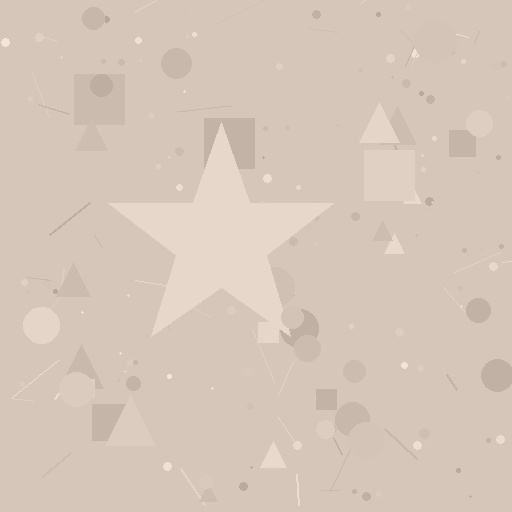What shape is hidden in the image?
A star is hidden in the image.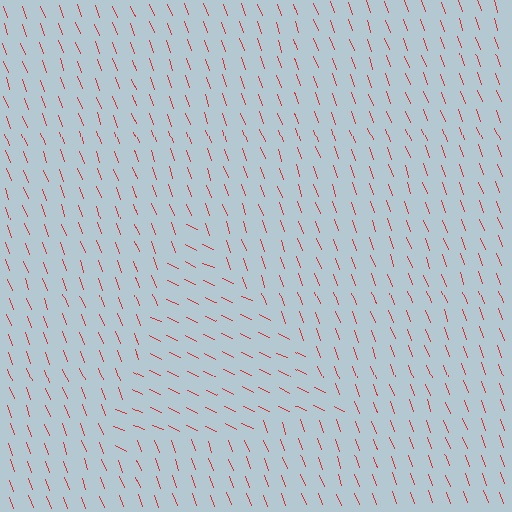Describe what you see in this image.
The image is filled with small red line segments. A triangle region in the image has lines oriented differently from the surrounding lines, creating a visible texture boundary.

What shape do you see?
I see a triangle.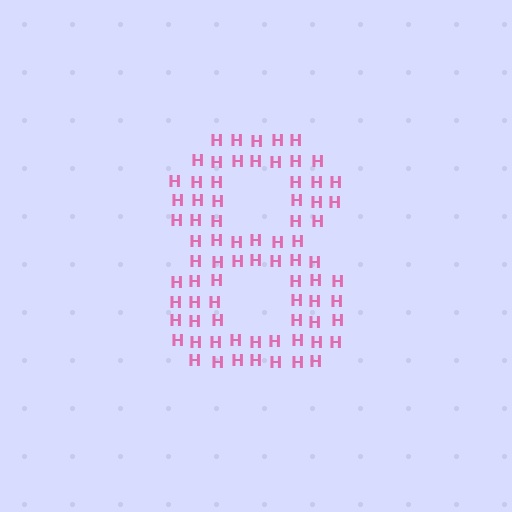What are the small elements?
The small elements are letter H's.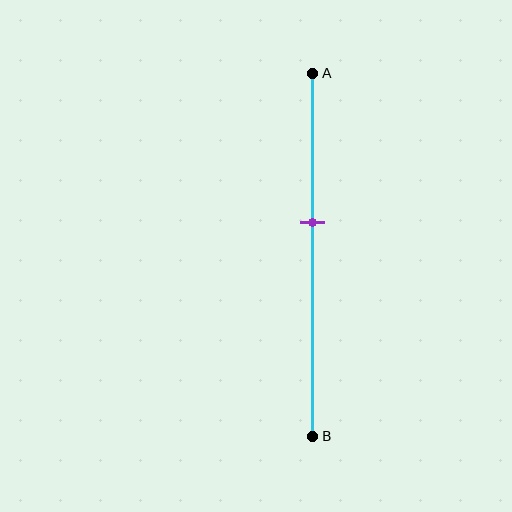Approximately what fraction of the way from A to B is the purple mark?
The purple mark is approximately 40% of the way from A to B.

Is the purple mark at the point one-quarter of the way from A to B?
No, the mark is at about 40% from A, not at the 25% one-quarter point.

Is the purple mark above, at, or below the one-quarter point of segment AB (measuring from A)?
The purple mark is below the one-quarter point of segment AB.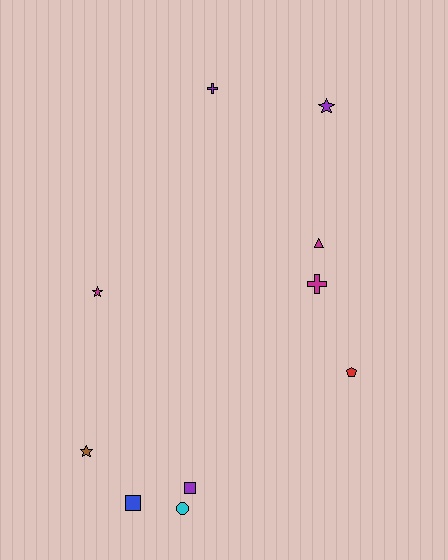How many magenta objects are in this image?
There are 3 magenta objects.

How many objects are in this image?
There are 10 objects.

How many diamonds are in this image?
There are no diamonds.